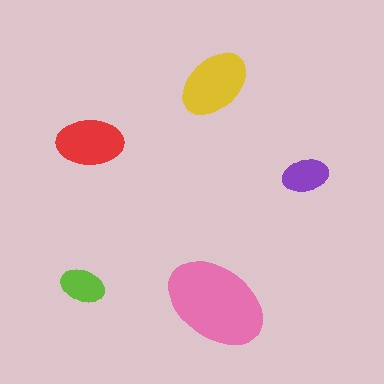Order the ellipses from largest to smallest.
the pink one, the yellow one, the red one, the purple one, the lime one.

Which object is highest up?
The yellow ellipse is topmost.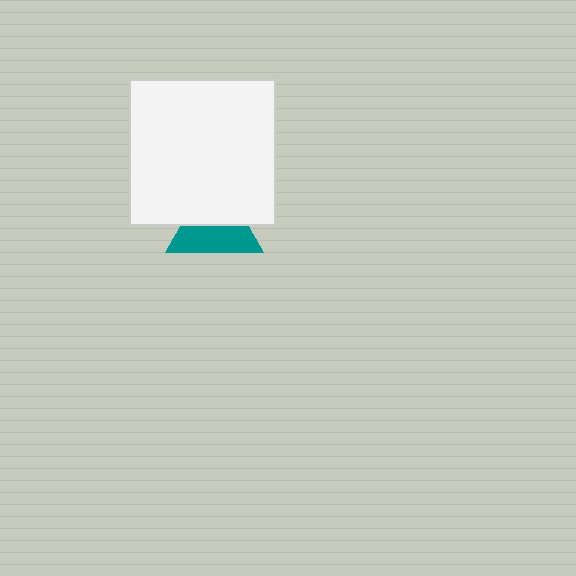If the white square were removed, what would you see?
You would see the complete teal triangle.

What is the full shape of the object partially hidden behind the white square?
The partially hidden object is a teal triangle.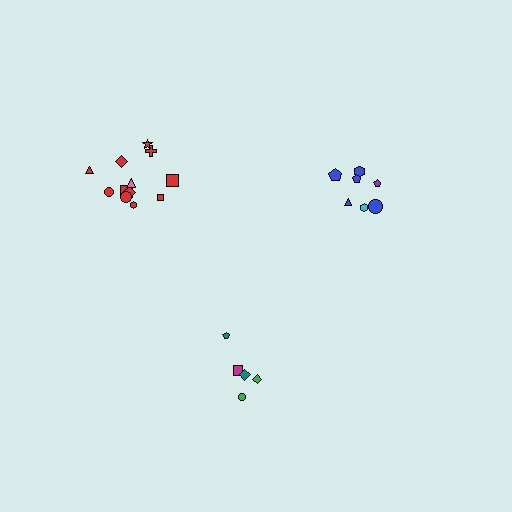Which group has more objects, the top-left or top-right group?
The top-left group.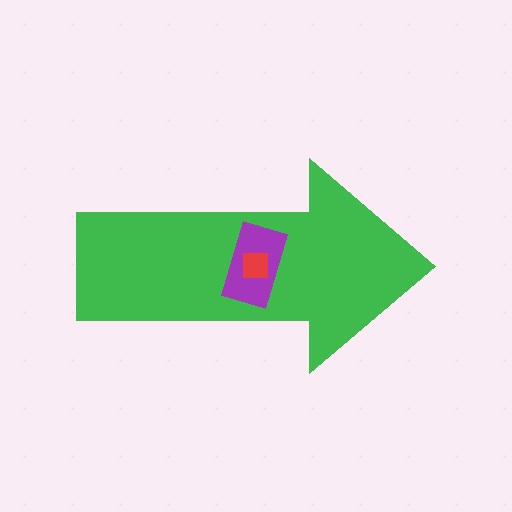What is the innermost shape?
The red square.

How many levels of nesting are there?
3.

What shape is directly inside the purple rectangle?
The red square.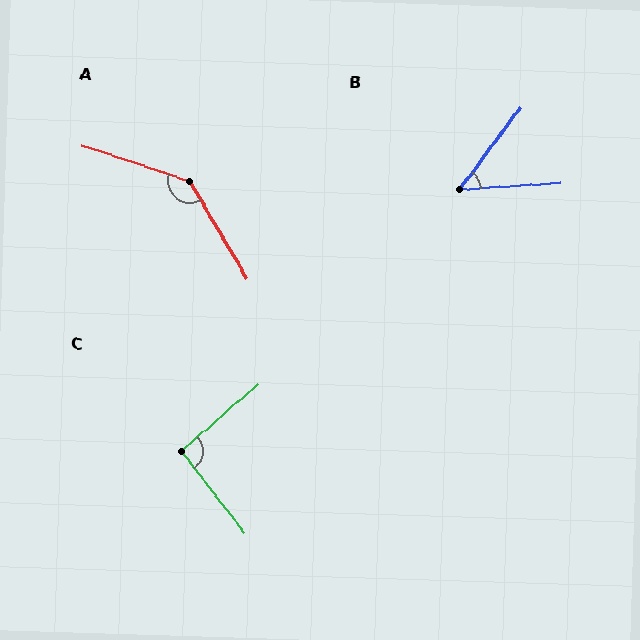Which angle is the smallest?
B, at approximately 50 degrees.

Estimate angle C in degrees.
Approximately 93 degrees.